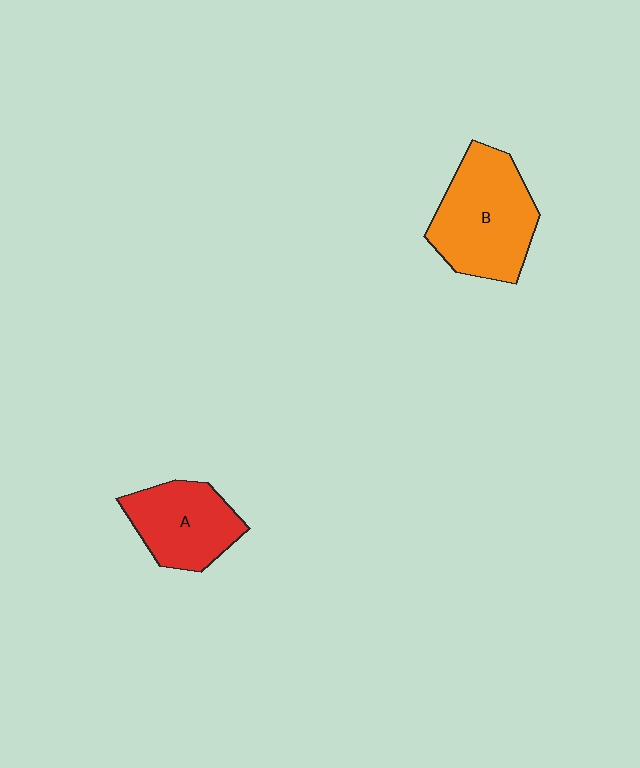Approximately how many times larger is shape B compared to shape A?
Approximately 1.4 times.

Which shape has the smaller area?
Shape A (red).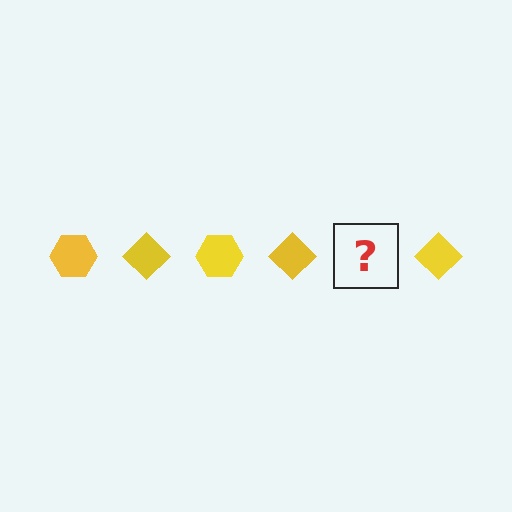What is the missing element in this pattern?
The missing element is a yellow hexagon.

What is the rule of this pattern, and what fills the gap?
The rule is that the pattern cycles through hexagon, diamond shapes in yellow. The gap should be filled with a yellow hexagon.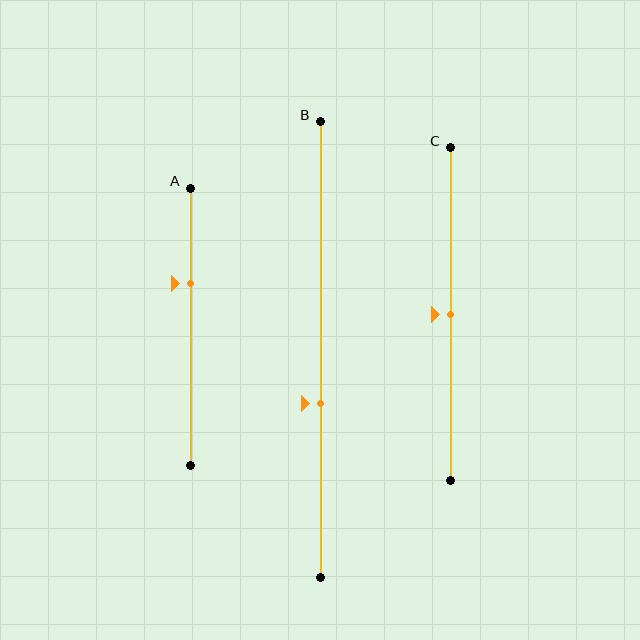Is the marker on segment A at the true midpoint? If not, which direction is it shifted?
No, the marker on segment A is shifted upward by about 16% of the segment length.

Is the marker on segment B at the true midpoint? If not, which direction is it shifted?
No, the marker on segment B is shifted downward by about 12% of the segment length.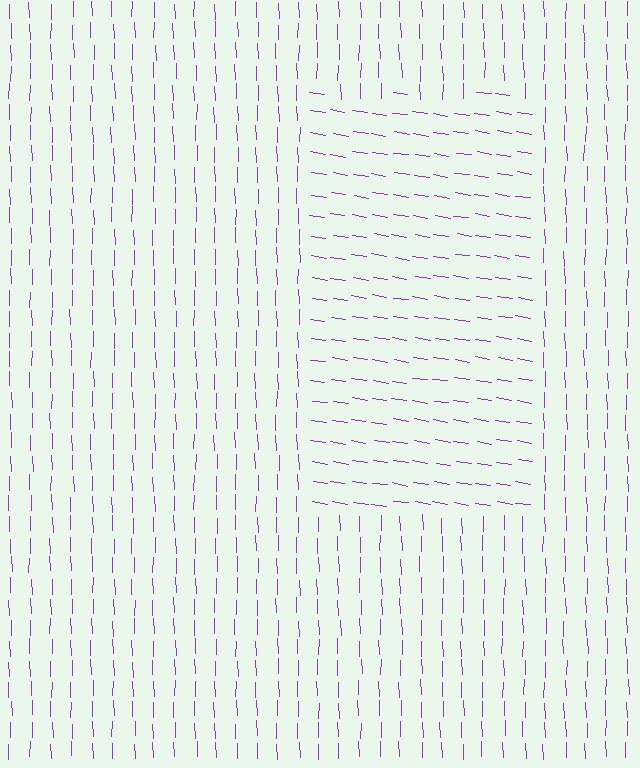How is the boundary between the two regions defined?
The boundary is defined purely by a change in line orientation (approximately 80 degrees difference). All lines are the same color and thickness.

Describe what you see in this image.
The image is filled with small purple line segments. A rectangle region in the image has lines oriented differently from the surrounding lines, creating a visible texture boundary.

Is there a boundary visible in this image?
Yes, there is a texture boundary formed by a change in line orientation.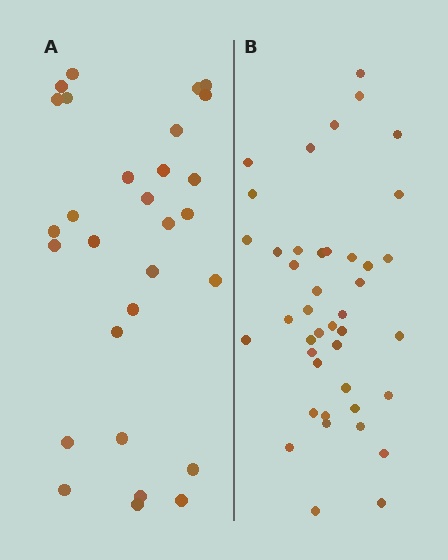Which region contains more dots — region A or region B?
Region B (the right region) has more dots.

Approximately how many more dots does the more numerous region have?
Region B has approximately 15 more dots than region A.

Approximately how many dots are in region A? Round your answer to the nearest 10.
About 30 dots. (The exact count is 29, which rounds to 30.)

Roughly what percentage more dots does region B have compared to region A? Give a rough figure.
About 45% more.